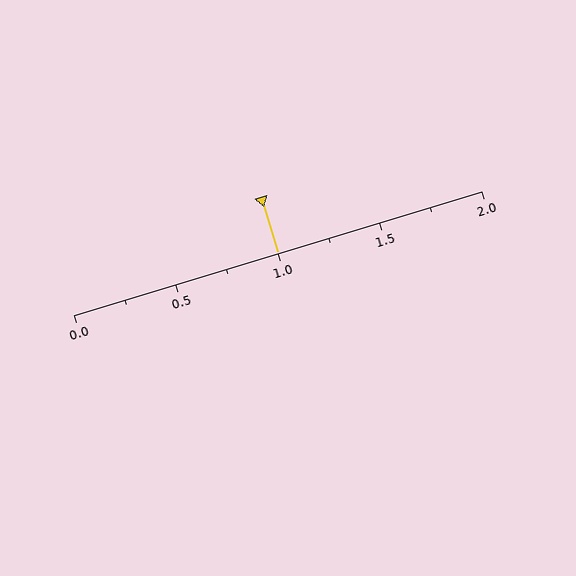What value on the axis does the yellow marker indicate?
The marker indicates approximately 1.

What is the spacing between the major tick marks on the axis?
The major ticks are spaced 0.5 apart.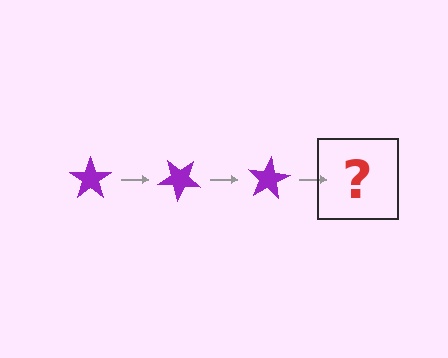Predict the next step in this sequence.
The next step is a purple star rotated 120 degrees.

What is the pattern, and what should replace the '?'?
The pattern is that the star rotates 40 degrees each step. The '?' should be a purple star rotated 120 degrees.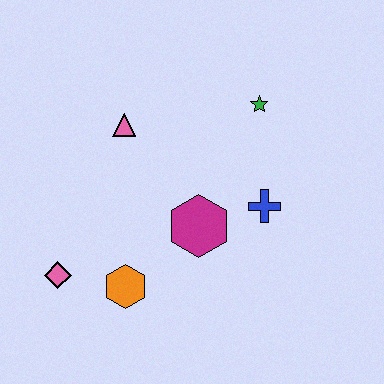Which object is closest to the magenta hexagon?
The blue cross is closest to the magenta hexagon.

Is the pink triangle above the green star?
No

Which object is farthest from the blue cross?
The pink diamond is farthest from the blue cross.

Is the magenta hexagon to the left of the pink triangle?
No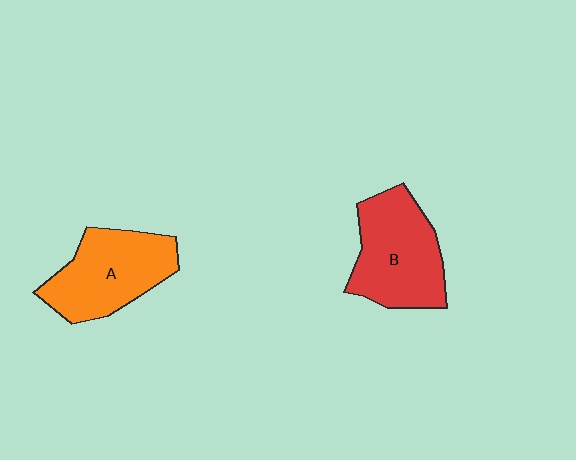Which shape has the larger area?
Shape B (red).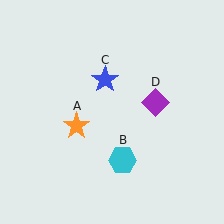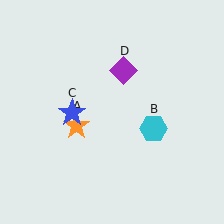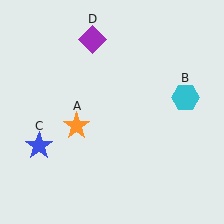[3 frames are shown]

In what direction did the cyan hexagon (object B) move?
The cyan hexagon (object B) moved up and to the right.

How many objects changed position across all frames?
3 objects changed position: cyan hexagon (object B), blue star (object C), purple diamond (object D).